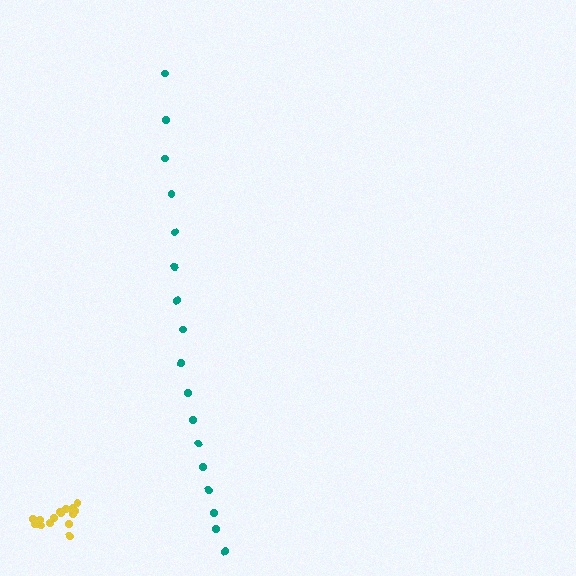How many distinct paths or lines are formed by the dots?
There are 2 distinct paths.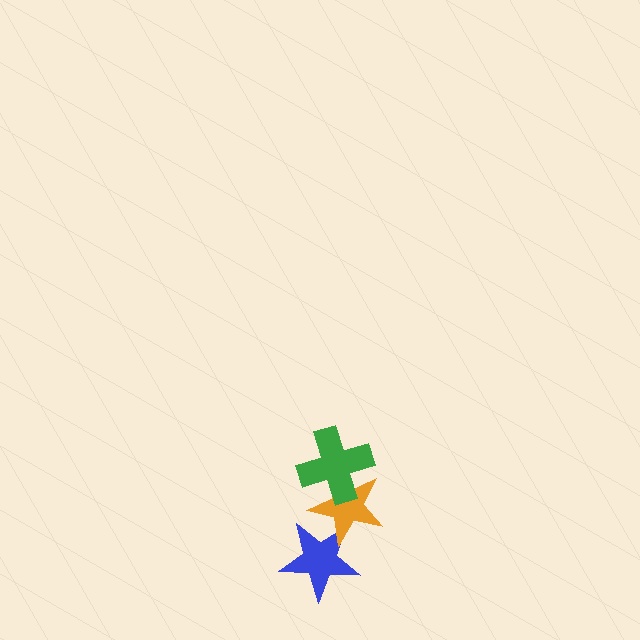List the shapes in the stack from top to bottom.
From top to bottom: the green cross, the orange star, the blue star.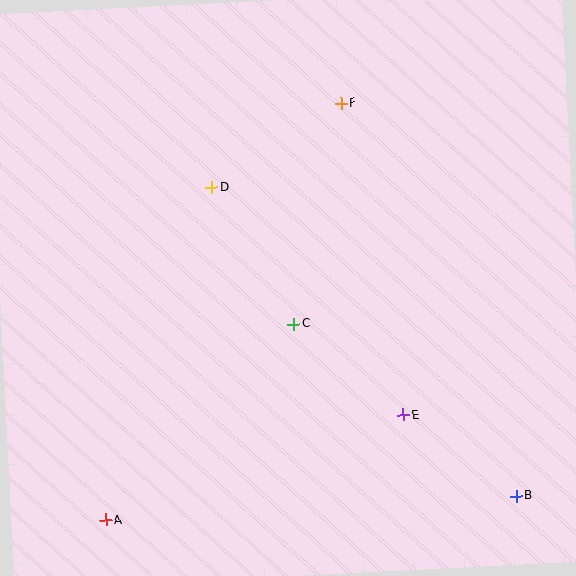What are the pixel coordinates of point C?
Point C is at (294, 324).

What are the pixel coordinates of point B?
Point B is at (516, 496).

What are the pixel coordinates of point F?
Point F is at (341, 103).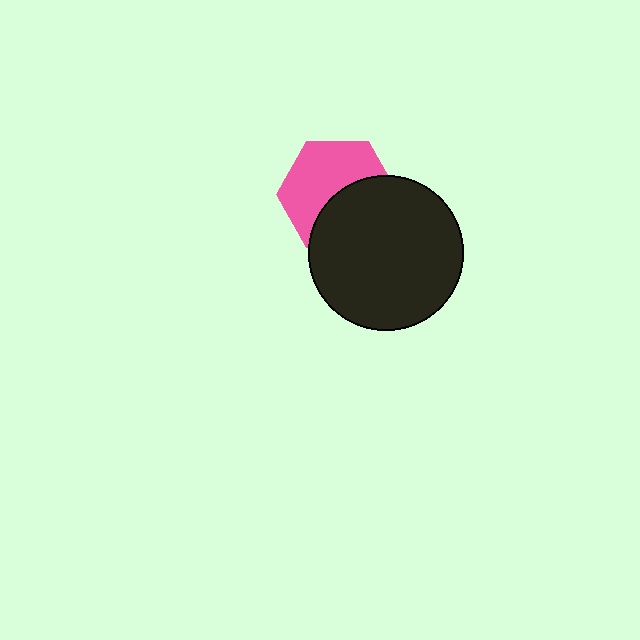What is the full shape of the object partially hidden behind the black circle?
The partially hidden object is a pink hexagon.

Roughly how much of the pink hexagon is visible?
About half of it is visible (roughly 56%).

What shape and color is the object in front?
The object in front is a black circle.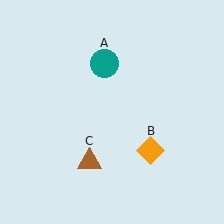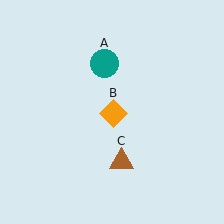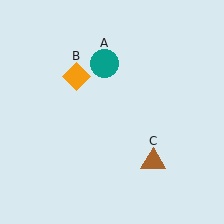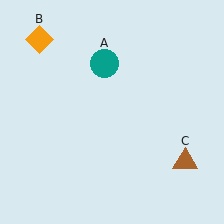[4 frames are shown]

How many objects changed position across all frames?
2 objects changed position: orange diamond (object B), brown triangle (object C).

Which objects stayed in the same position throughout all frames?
Teal circle (object A) remained stationary.